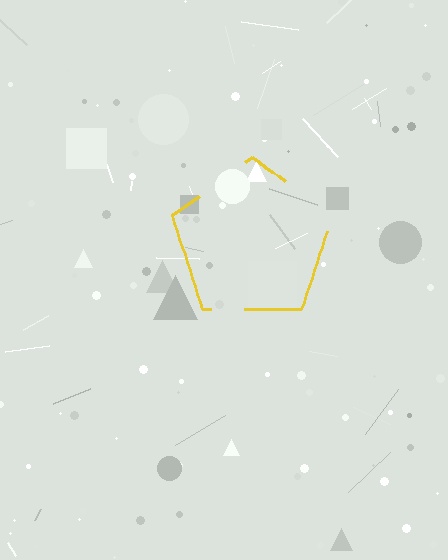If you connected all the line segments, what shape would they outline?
They would outline a pentagon.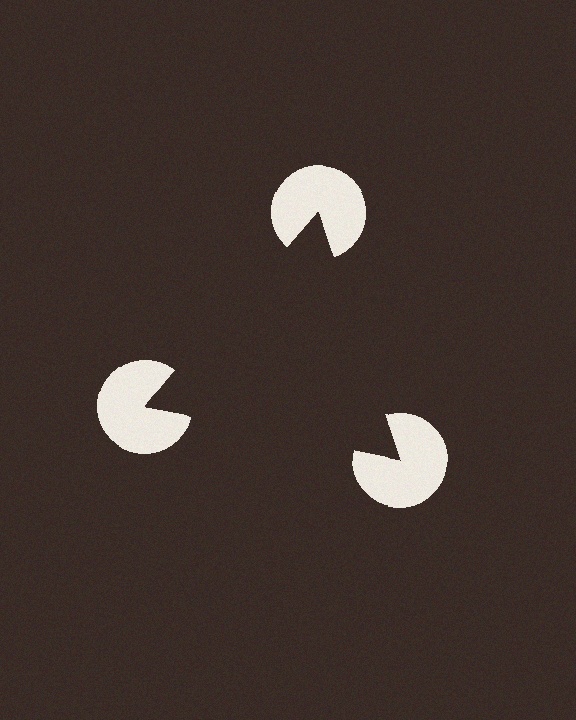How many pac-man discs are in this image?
There are 3 — one at each vertex of the illusory triangle.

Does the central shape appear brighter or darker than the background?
It typically appears slightly darker than the background, even though no actual brightness change is drawn.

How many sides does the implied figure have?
3 sides.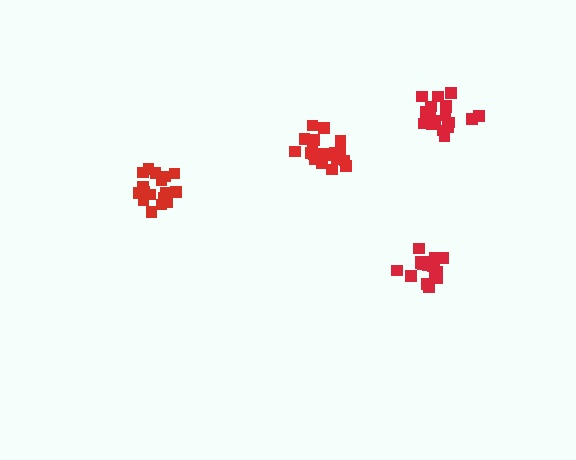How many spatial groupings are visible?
There are 4 spatial groupings.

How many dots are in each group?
Group 1: 18 dots, Group 2: 18 dots, Group 3: 19 dots, Group 4: 20 dots (75 total).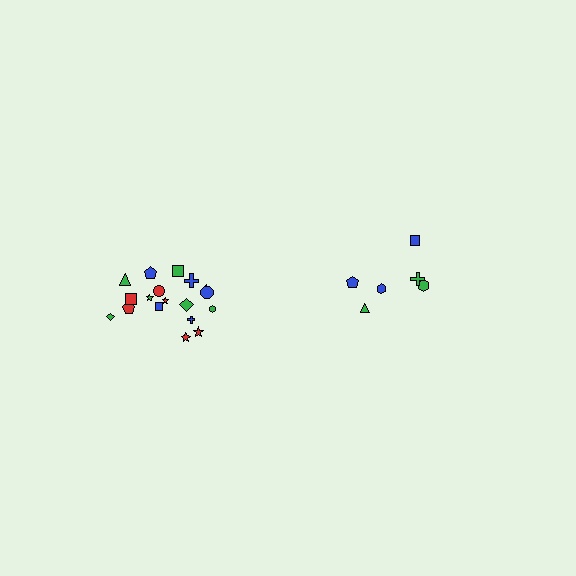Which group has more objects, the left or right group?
The left group.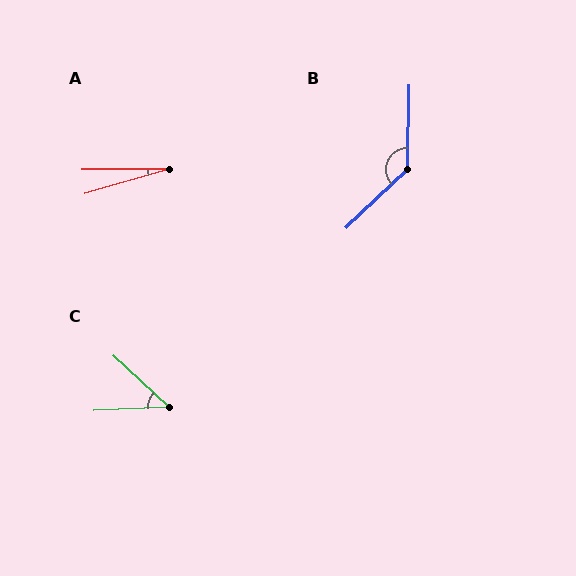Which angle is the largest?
B, at approximately 135 degrees.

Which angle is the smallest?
A, at approximately 16 degrees.